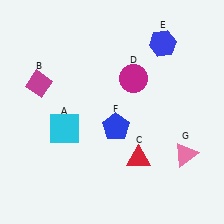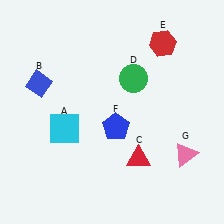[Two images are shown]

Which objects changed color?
B changed from magenta to blue. D changed from magenta to green. E changed from blue to red.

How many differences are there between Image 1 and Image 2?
There are 3 differences between the two images.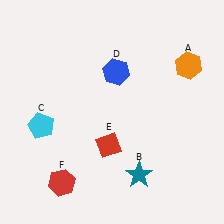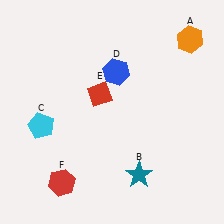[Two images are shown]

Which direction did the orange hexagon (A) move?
The orange hexagon (A) moved up.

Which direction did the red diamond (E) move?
The red diamond (E) moved up.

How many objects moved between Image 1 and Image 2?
2 objects moved between the two images.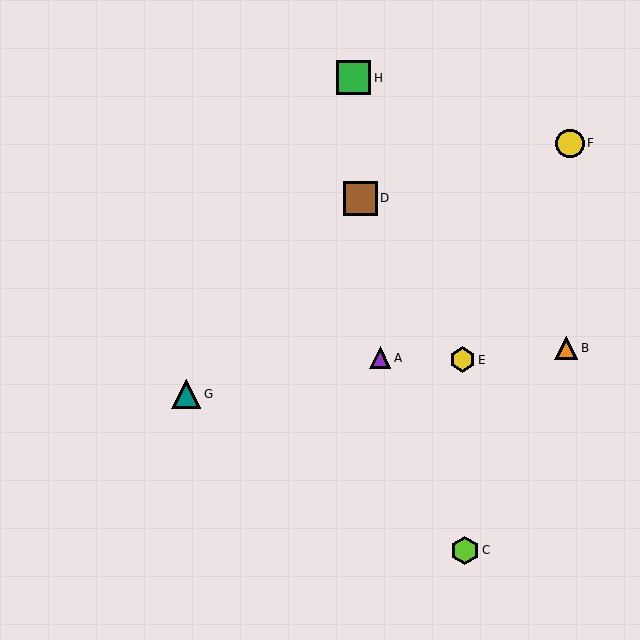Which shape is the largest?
The green square (labeled H) is the largest.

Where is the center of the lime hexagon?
The center of the lime hexagon is at (465, 550).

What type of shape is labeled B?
Shape B is an orange triangle.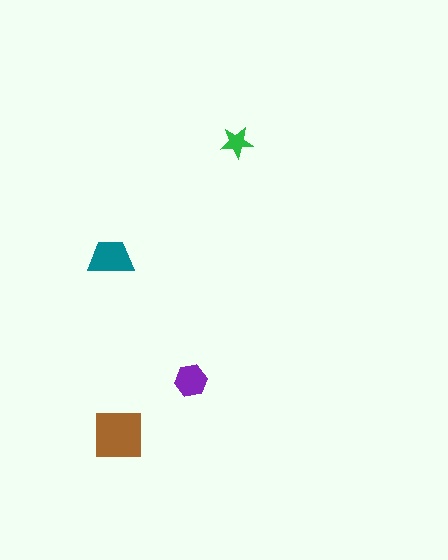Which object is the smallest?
The green star.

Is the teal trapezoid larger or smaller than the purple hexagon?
Larger.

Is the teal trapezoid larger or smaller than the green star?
Larger.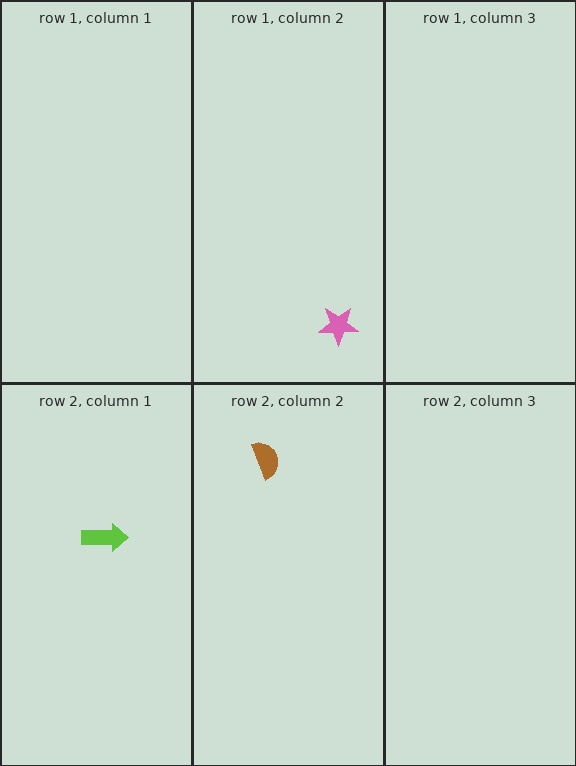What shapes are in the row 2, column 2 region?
The brown semicircle.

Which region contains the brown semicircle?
The row 2, column 2 region.